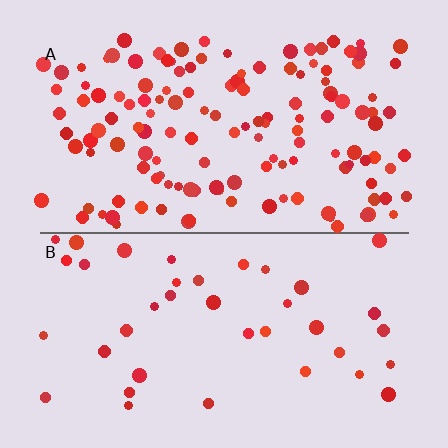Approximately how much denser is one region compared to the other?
Approximately 3.5× — region A over region B.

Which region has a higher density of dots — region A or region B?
A (the top).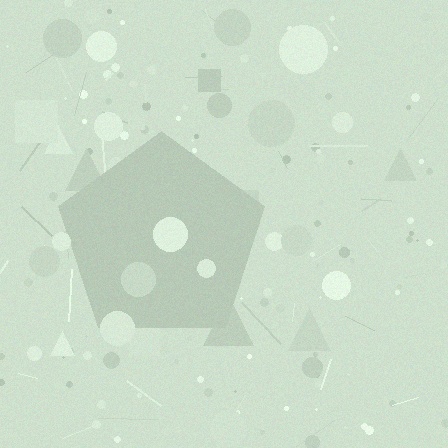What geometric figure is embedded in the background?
A pentagon is embedded in the background.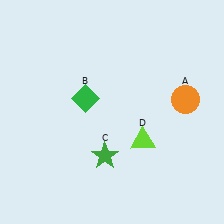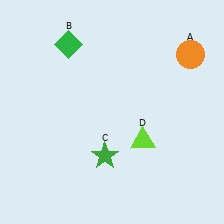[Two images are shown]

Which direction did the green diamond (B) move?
The green diamond (B) moved up.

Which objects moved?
The objects that moved are: the orange circle (A), the green diamond (B).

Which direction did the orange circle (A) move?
The orange circle (A) moved up.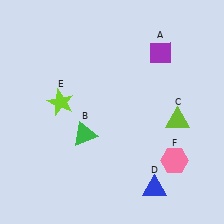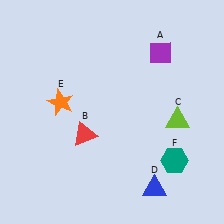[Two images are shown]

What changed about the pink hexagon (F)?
In Image 1, F is pink. In Image 2, it changed to teal.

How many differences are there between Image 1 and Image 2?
There are 3 differences between the two images.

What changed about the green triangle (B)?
In Image 1, B is green. In Image 2, it changed to red.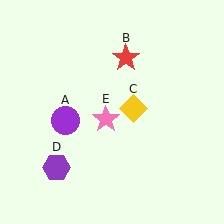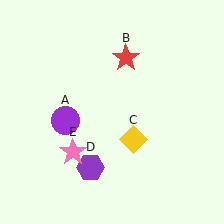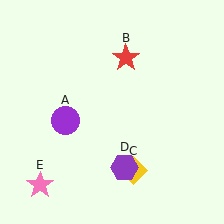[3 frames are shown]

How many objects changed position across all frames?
3 objects changed position: yellow diamond (object C), purple hexagon (object D), pink star (object E).